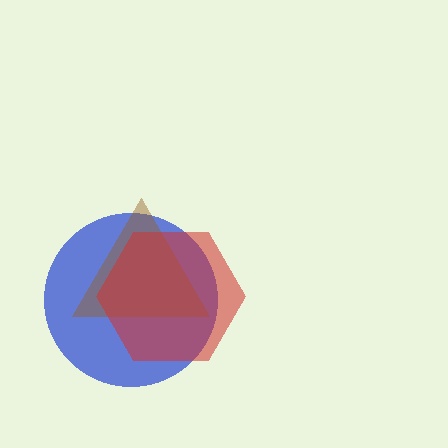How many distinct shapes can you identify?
There are 3 distinct shapes: a blue circle, a brown triangle, a red hexagon.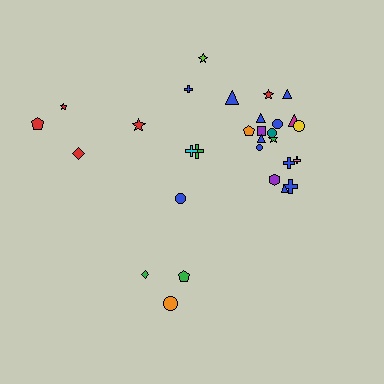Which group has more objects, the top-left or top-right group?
The top-right group.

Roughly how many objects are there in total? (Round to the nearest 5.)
Roughly 30 objects in total.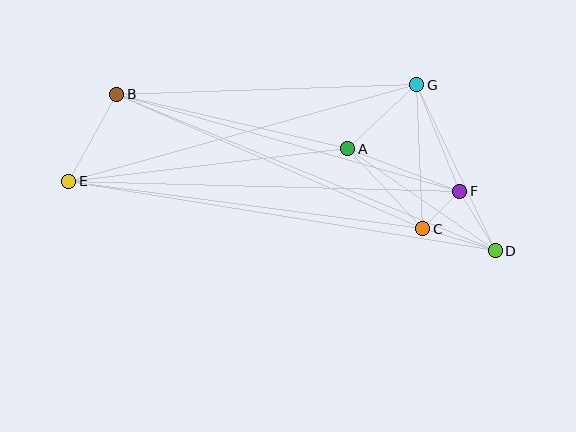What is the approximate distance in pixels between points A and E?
The distance between A and E is approximately 281 pixels.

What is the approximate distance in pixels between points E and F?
The distance between E and F is approximately 391 pixels.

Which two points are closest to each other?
Points C and F are closest to each other.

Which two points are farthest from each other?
Points D and E are farthest from each other.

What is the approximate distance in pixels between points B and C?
The distance between B and C is approximately 335 pixels.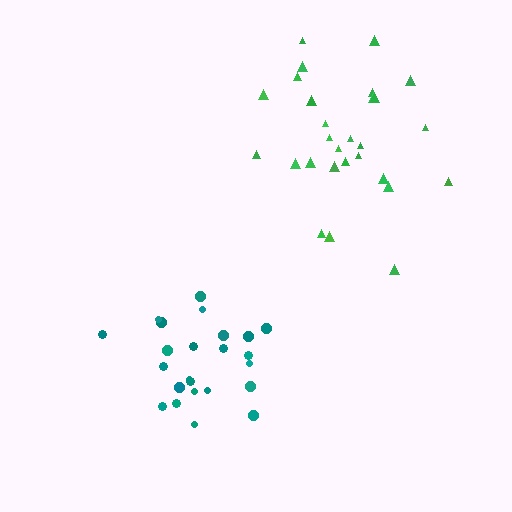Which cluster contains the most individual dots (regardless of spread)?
Green (28).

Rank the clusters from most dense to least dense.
teal, green.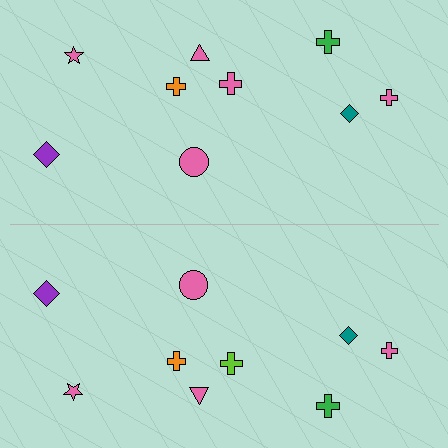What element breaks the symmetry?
The lime cross on the bottom side breaks the symmetry — its mirror counterpart is pink.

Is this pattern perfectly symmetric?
No, the pattern is not perfectly symmetric. The lime cross on the bottom side breaks the symmetry — its mirror counterpart is pink.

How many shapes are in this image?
There are 18 shapes in this image.